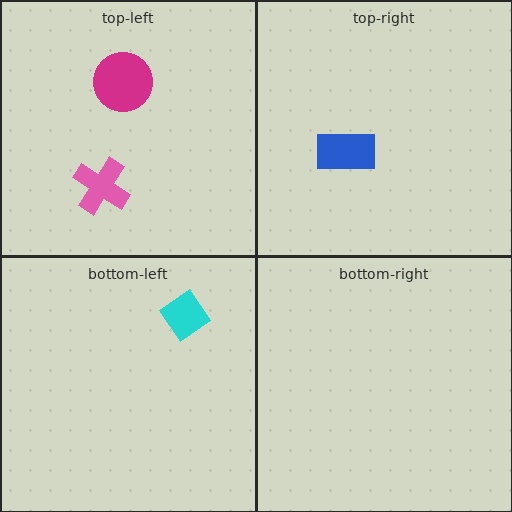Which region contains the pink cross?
The top-left region.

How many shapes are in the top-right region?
1.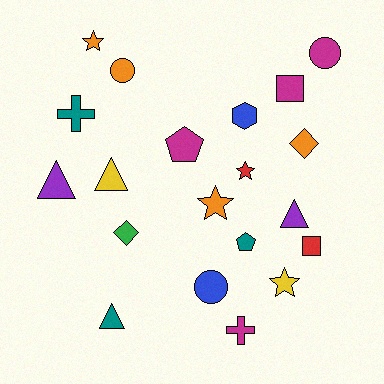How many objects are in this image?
There are 20 objects.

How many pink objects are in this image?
There are no pink objects.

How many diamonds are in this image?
There are 2 diamonds.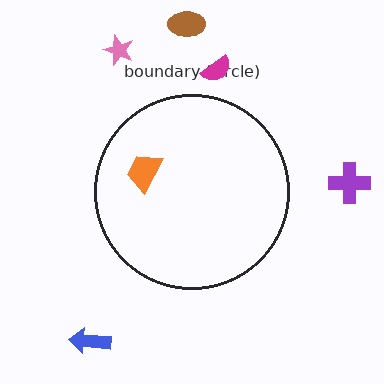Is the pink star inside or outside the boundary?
Outside.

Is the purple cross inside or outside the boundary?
Outside.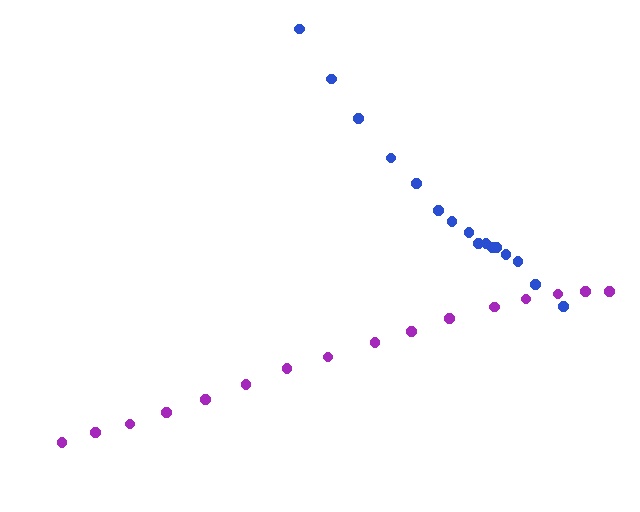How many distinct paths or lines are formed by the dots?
There are 2 distinct paths.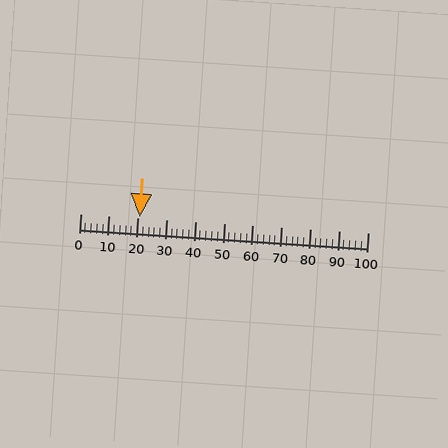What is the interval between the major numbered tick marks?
The major tick marks are spaced 10 units apart.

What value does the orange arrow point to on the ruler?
The orange arrow points to approximately 21.